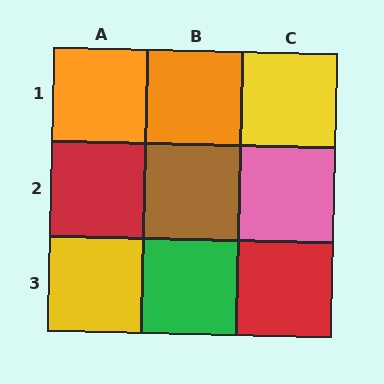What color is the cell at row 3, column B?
Green.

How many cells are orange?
2 cells are orange.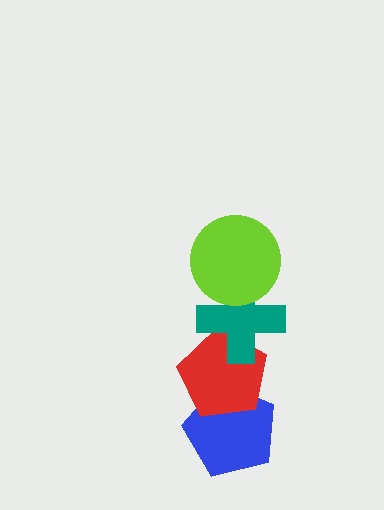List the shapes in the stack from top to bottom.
From top to bottom: the lime circle, the teal cross, the red pentagon, the blue pentagon.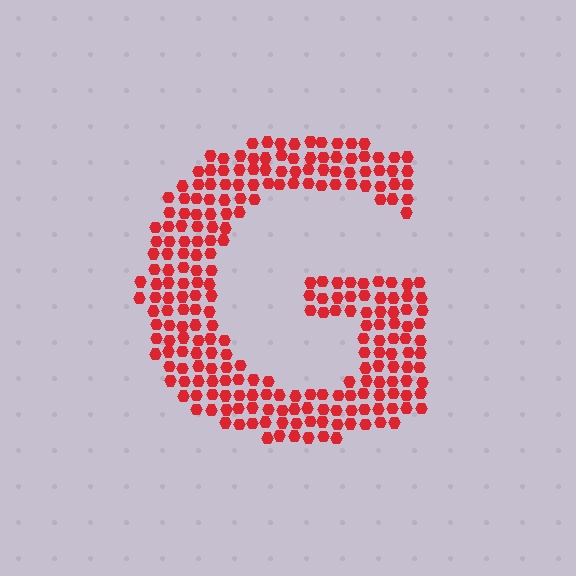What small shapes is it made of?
It is made of small hexagons.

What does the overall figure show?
The overall figure shows the letter G.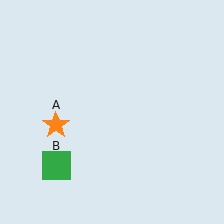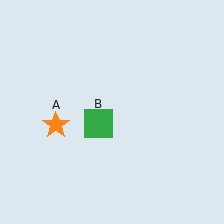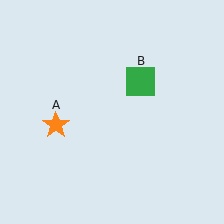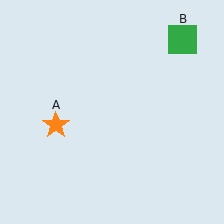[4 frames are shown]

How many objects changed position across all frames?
1 object changed position: green square (object B).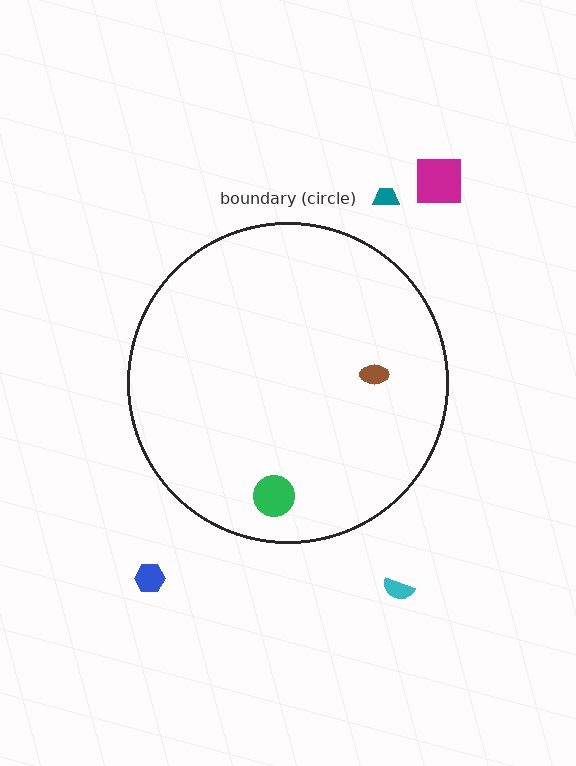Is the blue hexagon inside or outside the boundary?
Outside.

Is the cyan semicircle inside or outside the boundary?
Outside.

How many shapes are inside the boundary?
2 inside, 4 outside.